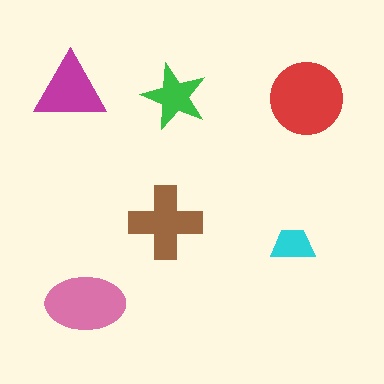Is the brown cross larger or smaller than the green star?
Larger.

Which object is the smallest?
The cyan trapezoid.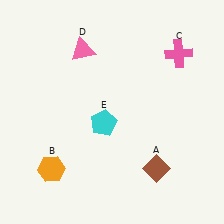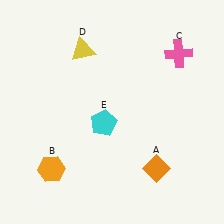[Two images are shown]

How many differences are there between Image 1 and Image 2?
There are 2 differences between the two images.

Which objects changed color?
A changed from brown to orange. D changed from pink to yellow.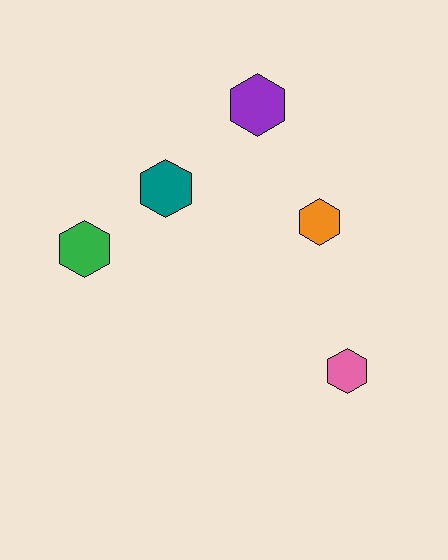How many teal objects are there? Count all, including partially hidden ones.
There is 1 teal object.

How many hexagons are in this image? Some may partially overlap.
There are 5 hexagons.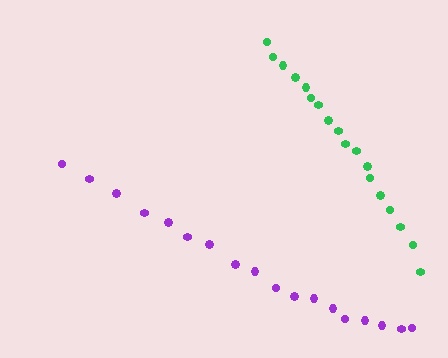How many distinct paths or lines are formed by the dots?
There are 2 distinct paths.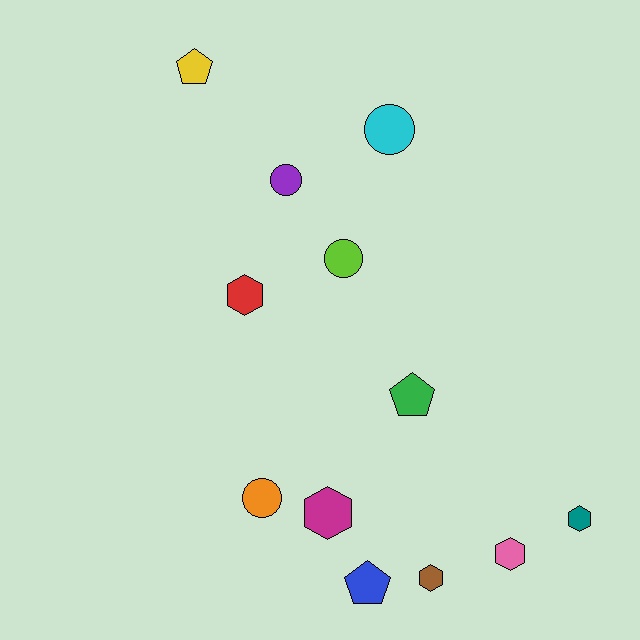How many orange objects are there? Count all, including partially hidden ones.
There is 1 orange object.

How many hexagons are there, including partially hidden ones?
There are 5 hexagons.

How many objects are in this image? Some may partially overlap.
There are 12 objects.